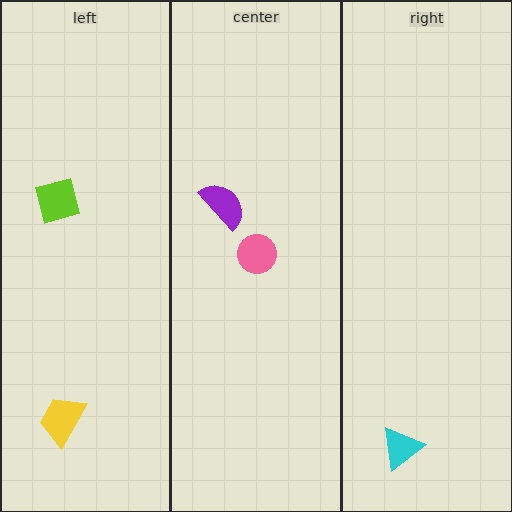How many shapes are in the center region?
2.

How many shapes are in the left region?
2.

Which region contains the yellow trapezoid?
The left region.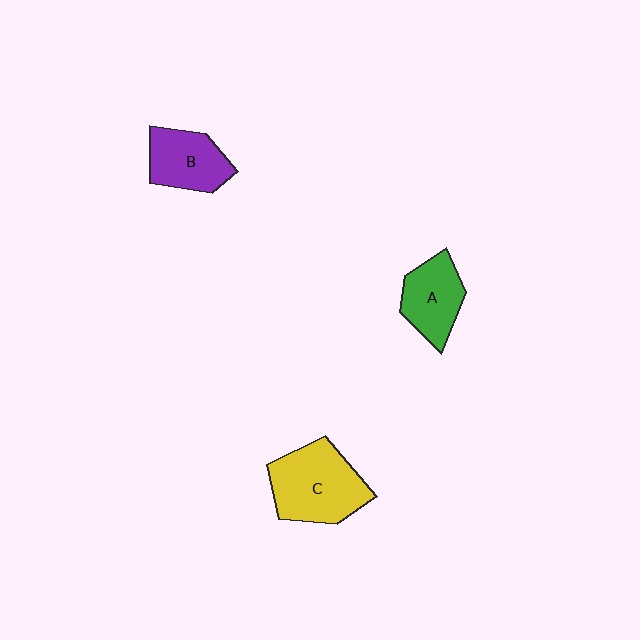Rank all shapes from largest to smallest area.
From largest to smallest: C (yellow), B (purple), A (green).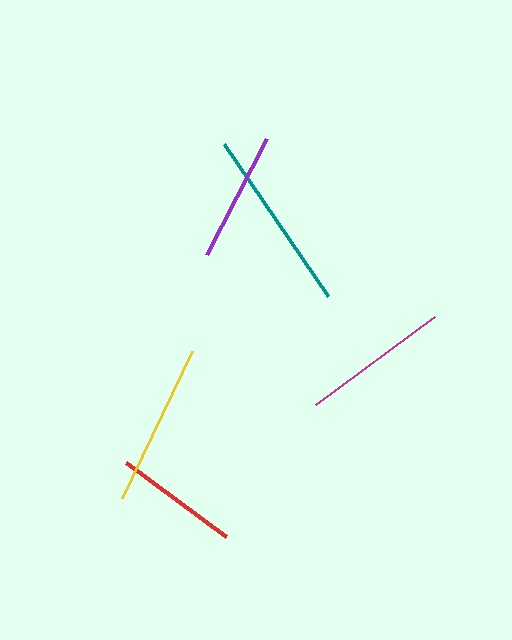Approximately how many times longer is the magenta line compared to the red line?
The magenta line is approximately 1.2 times the length of the red line.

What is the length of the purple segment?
The purple segment is approximately 131 pixels long.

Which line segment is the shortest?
The red line is the shortest at approximately 125 pixels.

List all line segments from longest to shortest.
From longest to shortest: teal, yellow, magenta, purple, red.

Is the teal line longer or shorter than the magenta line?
The teal line is longer than the magenta line.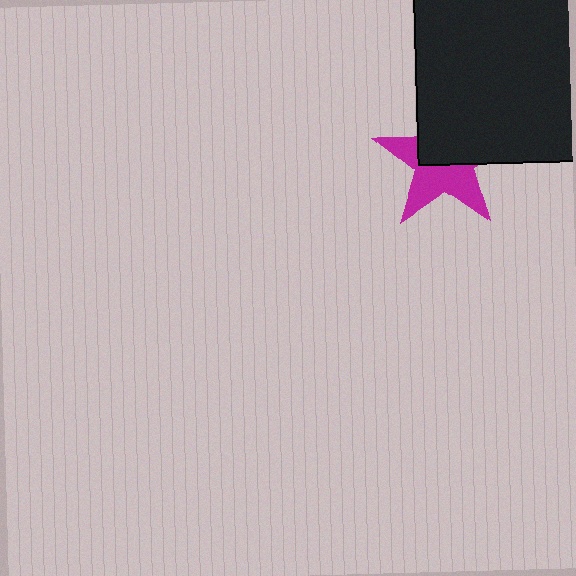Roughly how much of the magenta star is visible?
About half of it is visible (roughly 52%).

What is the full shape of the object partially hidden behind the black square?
The partially hidden object is a magenta star.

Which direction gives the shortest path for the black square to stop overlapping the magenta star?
Moving up gives the shortest separation.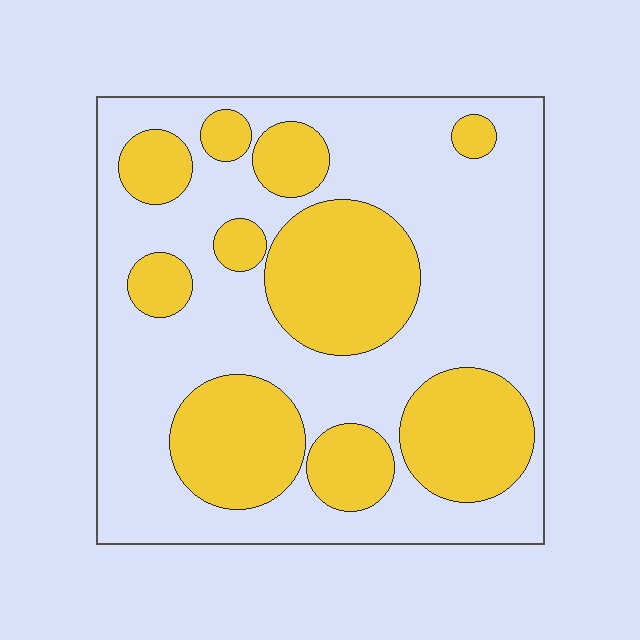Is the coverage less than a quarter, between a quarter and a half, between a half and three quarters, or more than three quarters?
Between a quarter and a half.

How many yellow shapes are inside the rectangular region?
10.